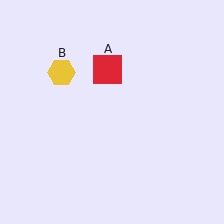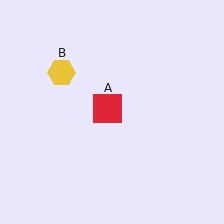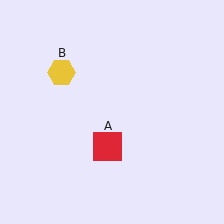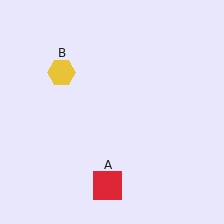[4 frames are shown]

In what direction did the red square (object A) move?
The red square (object A) moved down.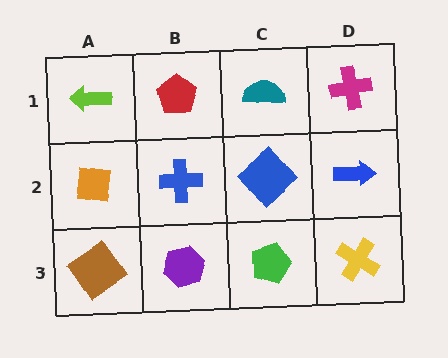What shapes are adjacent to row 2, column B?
A red pentagon (row 1, column B), a purple hexagon (row 3, column B), an orange square (row 2, column A), a blue diamond (row 2, column C).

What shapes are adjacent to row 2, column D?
A magenta cross (row 1, column D), a yellow cross (row 3, column D), a blue diamond (row 2, column C).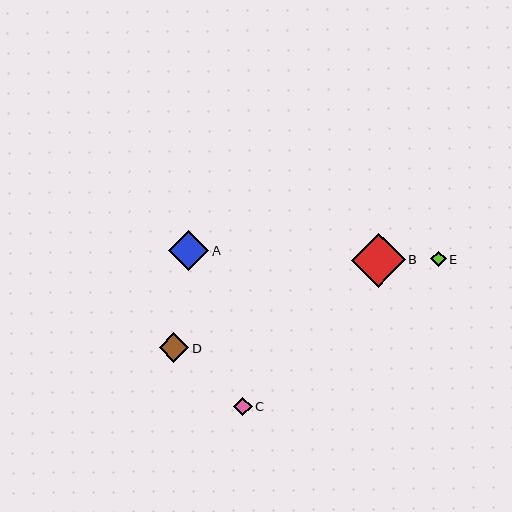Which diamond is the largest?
Diamond B is the largest with a size of approximately 54 pixels.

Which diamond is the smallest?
Diamond E is the smallest with a size of approximately 16 pixels.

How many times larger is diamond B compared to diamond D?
Diamond B is approximately 1.8 times the size of diamond D.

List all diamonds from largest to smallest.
From largest to smallest: B, A, D, C, E.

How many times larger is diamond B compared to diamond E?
Diamond B is approximately 3.5 times the size of diamond E.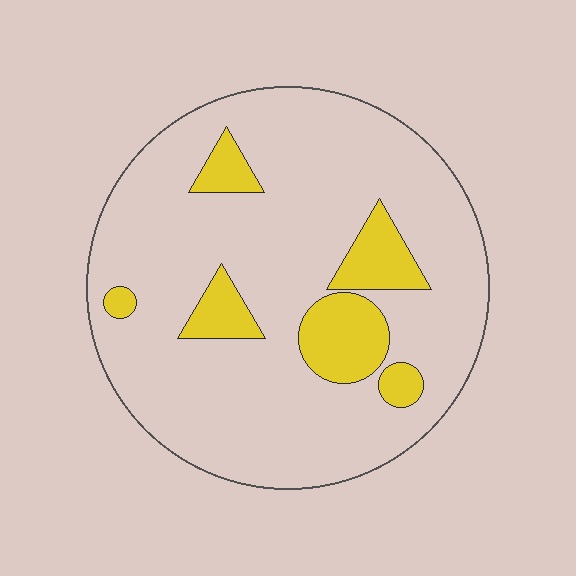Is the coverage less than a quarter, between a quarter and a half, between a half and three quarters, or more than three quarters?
Less than a quarter.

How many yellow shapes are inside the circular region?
6.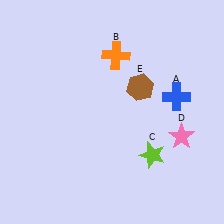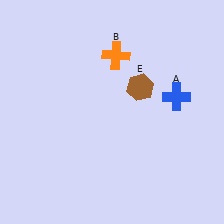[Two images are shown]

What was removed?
The pink star (D), the lime star (C) were removed in Image 2.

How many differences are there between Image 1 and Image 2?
There are 2 differences between the two images.